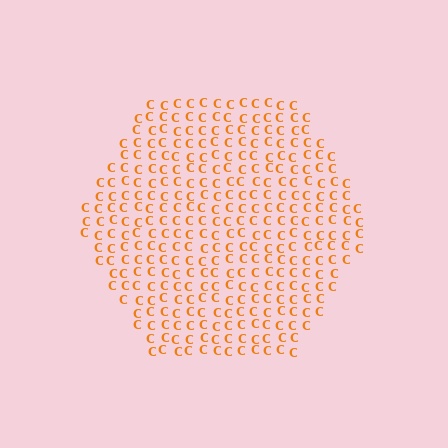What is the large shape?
The large shape is a hexagon.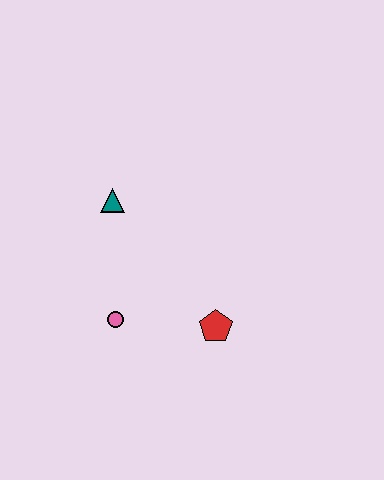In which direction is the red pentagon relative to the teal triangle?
The red pentagon is below the teal triangle.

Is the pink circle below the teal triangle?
Yes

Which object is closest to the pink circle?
The red pentagon is closest to the pink circle.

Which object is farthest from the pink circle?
The teal triangle is farthest from the pink circle.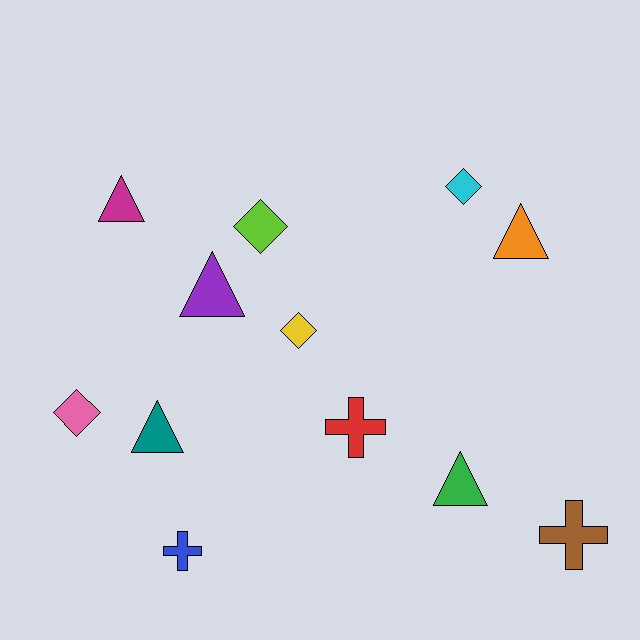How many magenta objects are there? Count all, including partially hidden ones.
There is 1 magenta object.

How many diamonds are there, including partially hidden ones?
There are 4 diamonds.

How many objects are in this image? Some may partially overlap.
There are 12 objects.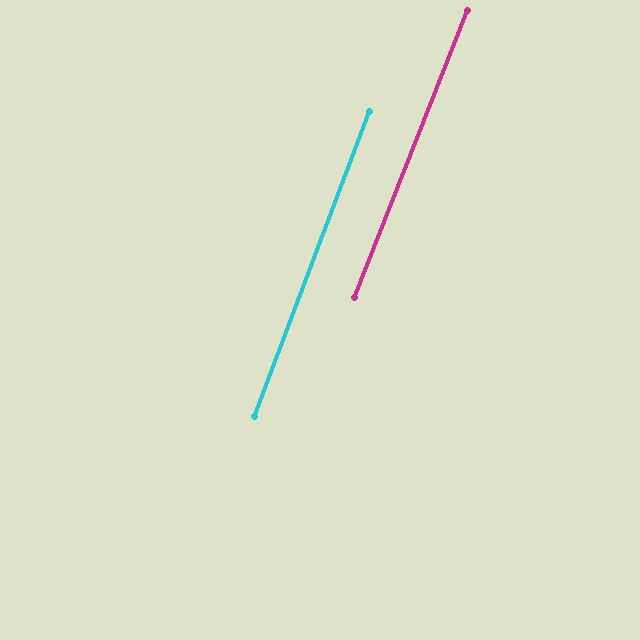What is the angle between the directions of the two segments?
Approximately 1 degree.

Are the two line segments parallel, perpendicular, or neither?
Parallel — their directions differ by only 0.7°.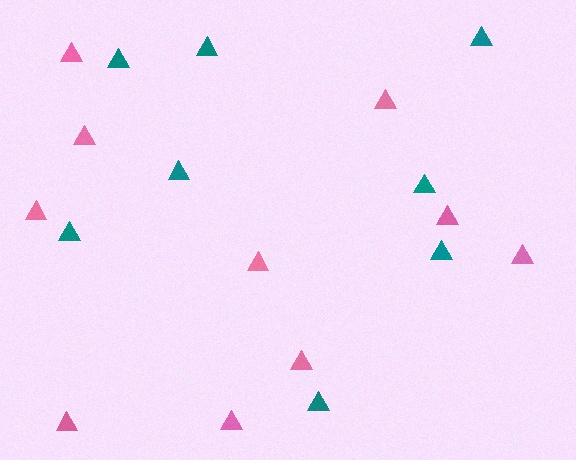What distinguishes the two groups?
There are 2 groups: one group of pink triangles (10) and one group of teal triangles (8).